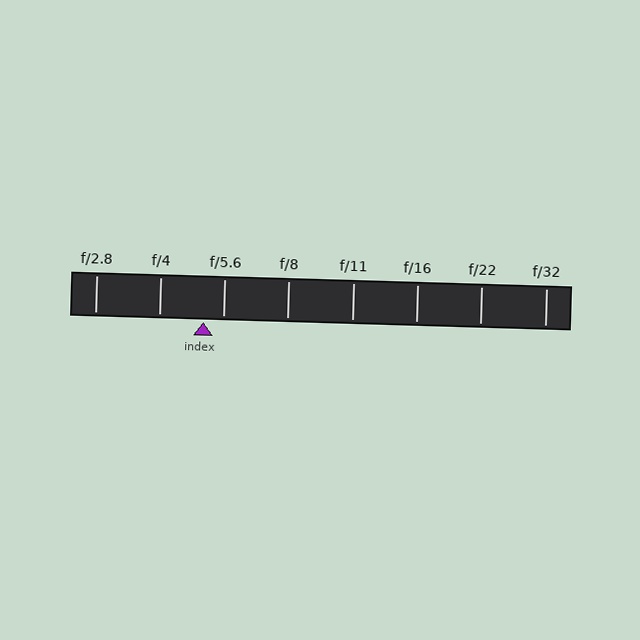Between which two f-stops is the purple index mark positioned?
The index mark is between f/4 and f/5.6.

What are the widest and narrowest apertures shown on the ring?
The widest aperture shown is f/2.8 and the narrowest is f/32.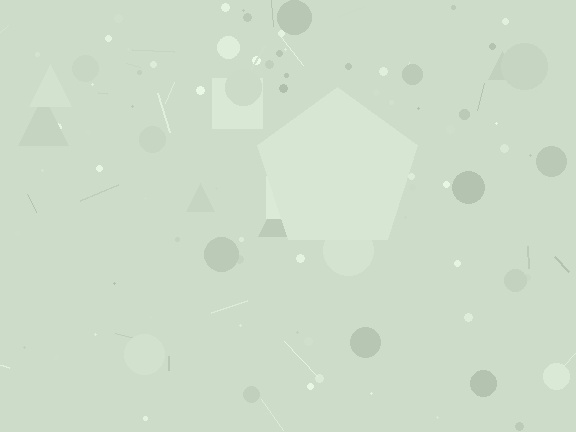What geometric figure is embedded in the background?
A pentagon is embedded in the background.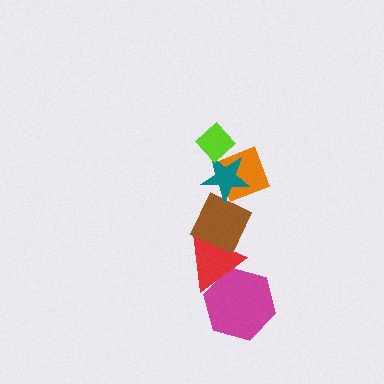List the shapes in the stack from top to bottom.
From top to bottom: the lime diamond, the teal star, the orange diamond, the brown diamond, the red triangle, the magenta hexagon.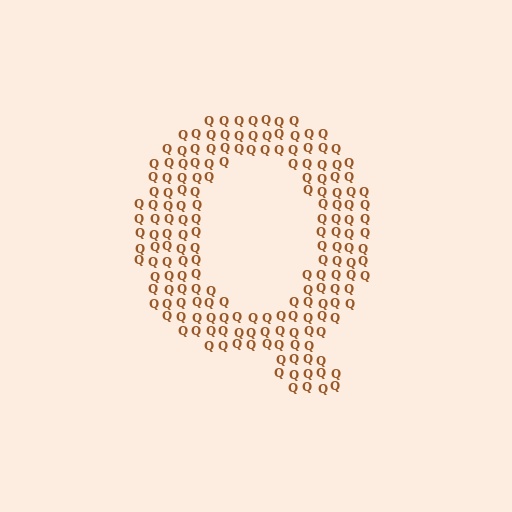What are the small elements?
The small elements are letter Q's.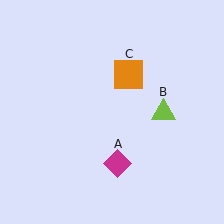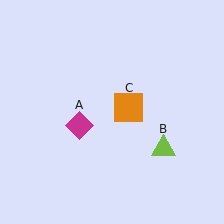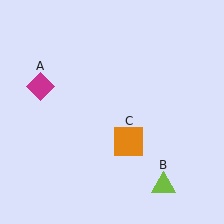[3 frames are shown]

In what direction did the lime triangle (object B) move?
The lime triangle (object B) moved down.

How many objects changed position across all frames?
3 objects changed position: magenta diamond (object A), lime triangle (object B), orange square (object C).